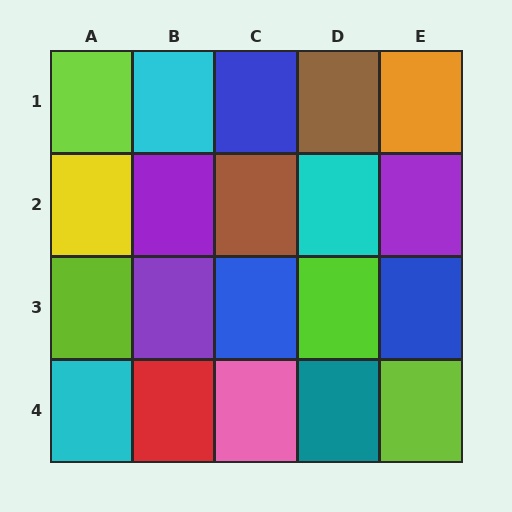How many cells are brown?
2 cells are brown.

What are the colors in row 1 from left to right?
Lime, cyan, blue, brown, orange.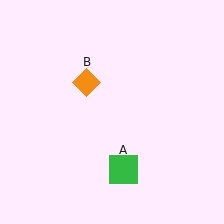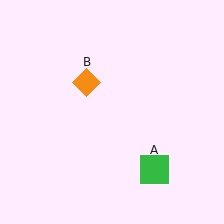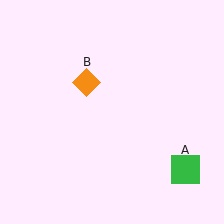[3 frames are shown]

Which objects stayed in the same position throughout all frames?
Orange diamond (object B) remained stationary.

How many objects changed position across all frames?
1 object changed position: green square (object A).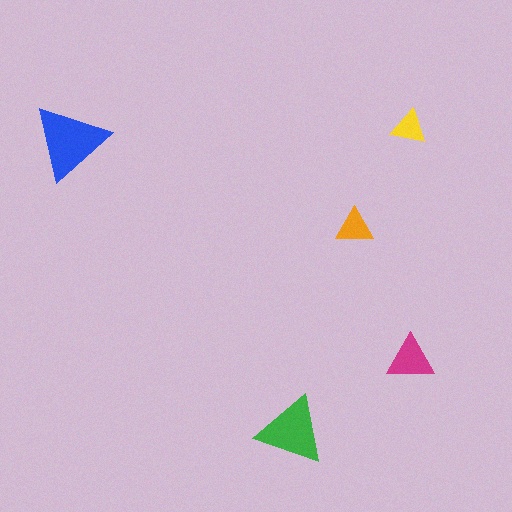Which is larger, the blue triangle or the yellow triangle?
The blue one.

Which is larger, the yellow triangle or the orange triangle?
The orange one.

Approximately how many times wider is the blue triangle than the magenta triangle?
About 1.5 times wider.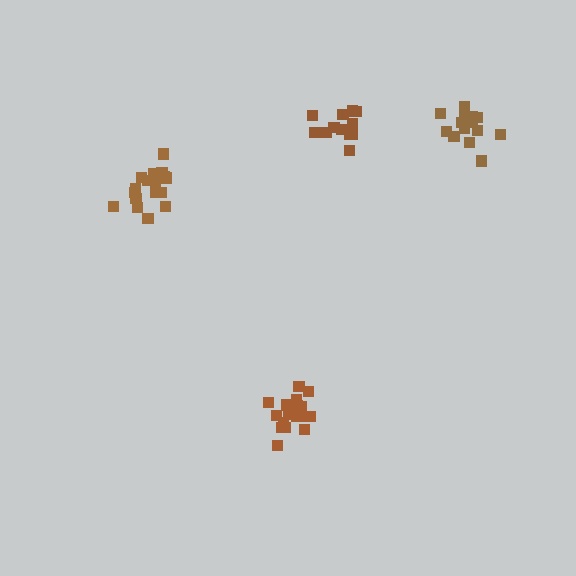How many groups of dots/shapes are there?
There are 4 groups.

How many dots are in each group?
Group 1: 19 dots, Group 2: 19 dots, Group 3: 14 dots, Group 4: 14 dots (66 total).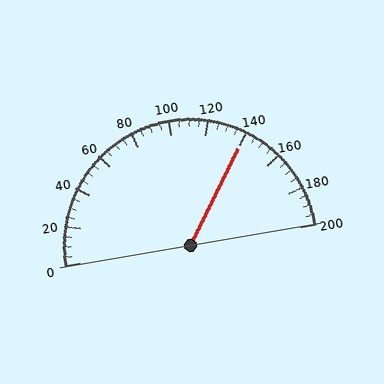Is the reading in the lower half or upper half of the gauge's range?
The reading is in the upper half of the range (0 to 200).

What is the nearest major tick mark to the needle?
The nearest major tick mark is 140.